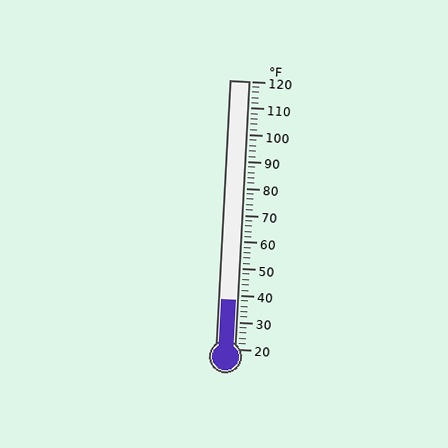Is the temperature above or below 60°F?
The temperature is below 60°F.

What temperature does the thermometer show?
The thermometer shows approximately 38°F.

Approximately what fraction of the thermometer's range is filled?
The thermometer is filled to approximately 20% of its range.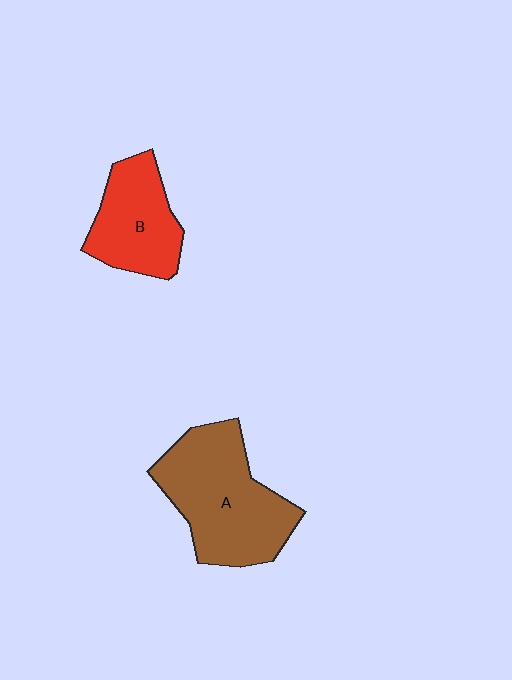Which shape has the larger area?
Shape A (brown).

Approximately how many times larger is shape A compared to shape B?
Approximately 1.6 times.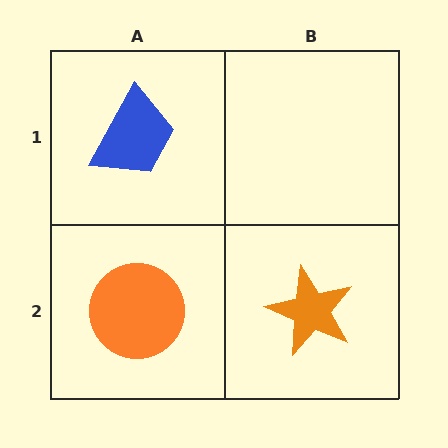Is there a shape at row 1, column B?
No, that cell is empty.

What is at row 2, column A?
An orange circle.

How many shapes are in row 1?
1 shape.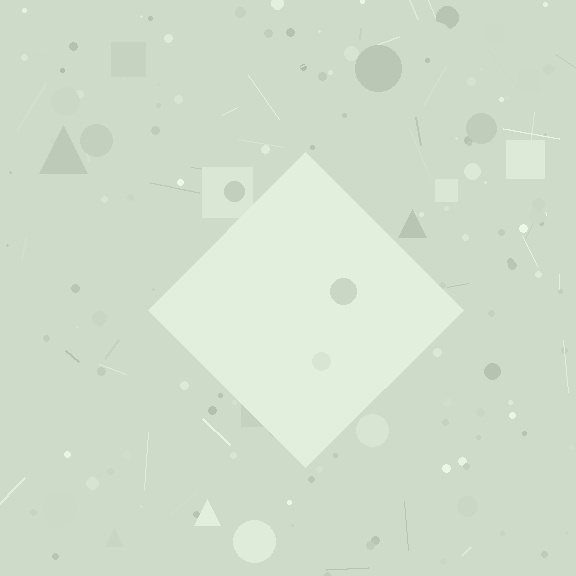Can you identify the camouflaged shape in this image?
The camouflaged shape is a diamond.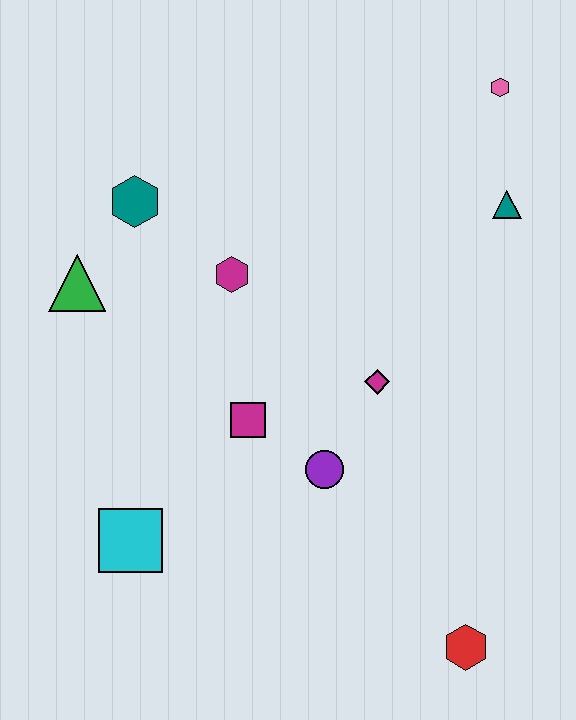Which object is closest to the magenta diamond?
The purple circle is closest to the magenta diamond.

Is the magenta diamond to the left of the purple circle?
No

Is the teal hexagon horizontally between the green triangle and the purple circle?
Yes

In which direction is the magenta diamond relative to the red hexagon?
The magenta diamond is above the red hexagon.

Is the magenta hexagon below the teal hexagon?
Yes